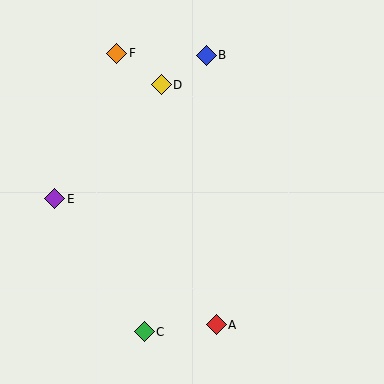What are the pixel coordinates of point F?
Point F is at (117, 53).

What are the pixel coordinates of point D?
Point D is at (161, 85).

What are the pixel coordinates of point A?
Point A is at (216, 325).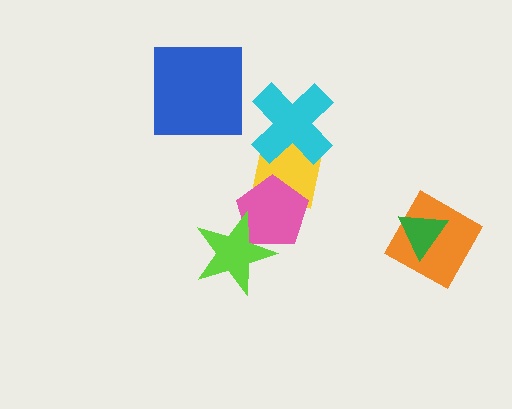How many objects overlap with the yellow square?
2 objects overlap with the yellow square.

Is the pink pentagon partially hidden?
Yes, it is partially covered by another shape.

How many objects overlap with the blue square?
0 objects overlap with the blue square.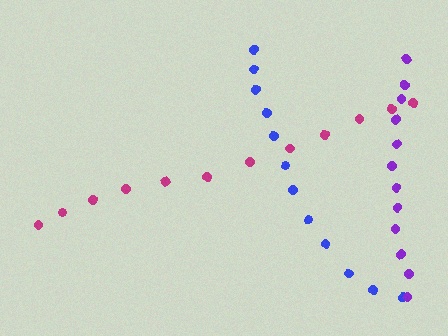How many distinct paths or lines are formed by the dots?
There are 3 distinct paths.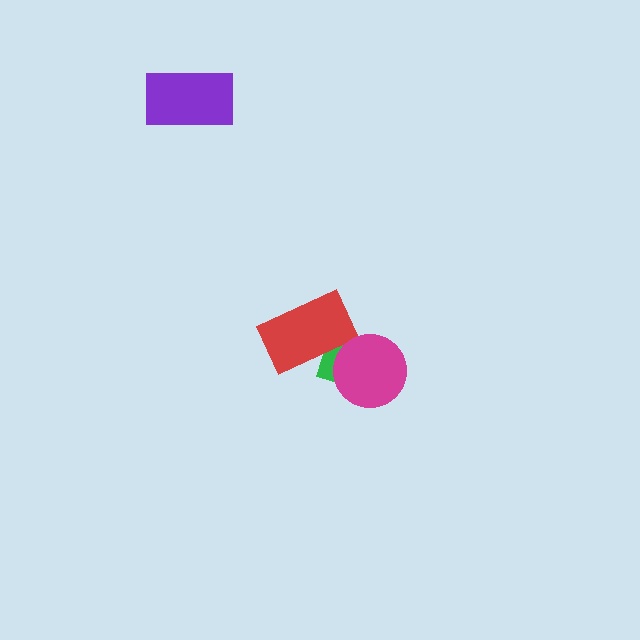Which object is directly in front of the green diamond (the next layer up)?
The red rectangle is directly in front of the green diamond.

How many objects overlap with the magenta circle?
1 object overlaps with the magenta circle.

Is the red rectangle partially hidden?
No, no other shape covers it.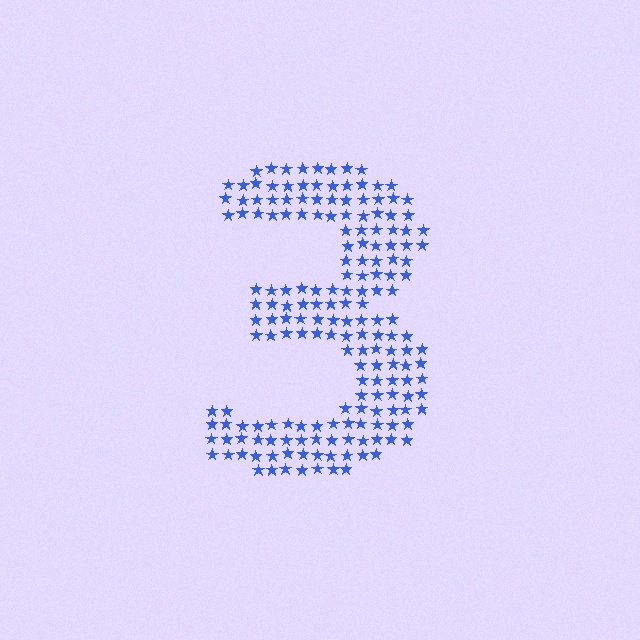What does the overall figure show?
The overall figure shows the digit 3.